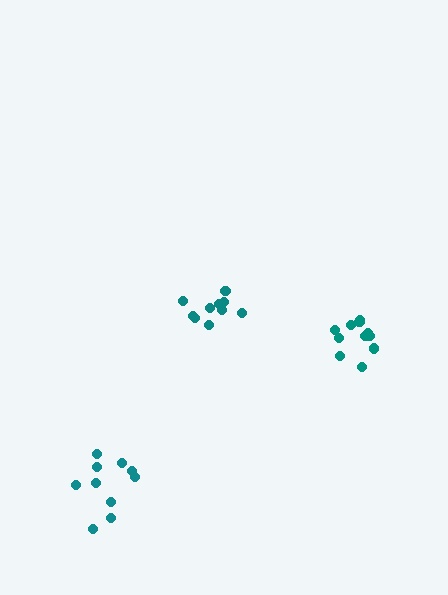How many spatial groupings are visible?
There are 3 spatial groupings.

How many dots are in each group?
Group 1: 10 dots, Group 2: 11 dots, Group 3: 10 dots (31 total).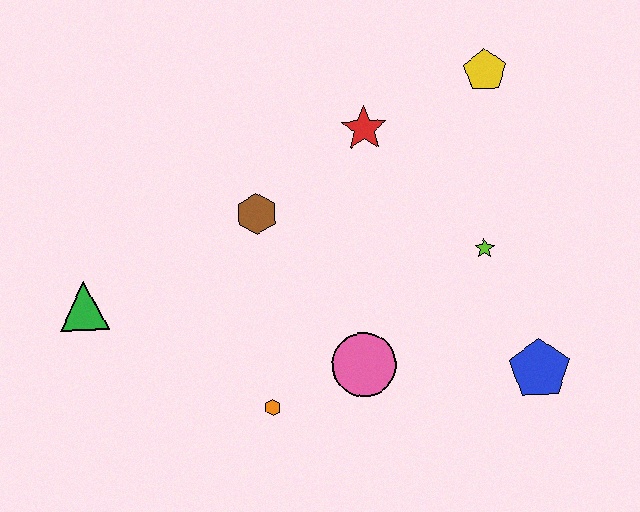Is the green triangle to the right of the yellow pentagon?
No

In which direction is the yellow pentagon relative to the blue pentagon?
The yellow pentagon is above the blue pentagon.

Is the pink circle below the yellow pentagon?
Yes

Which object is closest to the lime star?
The blue pentagon is closest to the lime star.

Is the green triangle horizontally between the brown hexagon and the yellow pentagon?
No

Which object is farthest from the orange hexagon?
The yellow pentagon is farthest from the orange hexagon.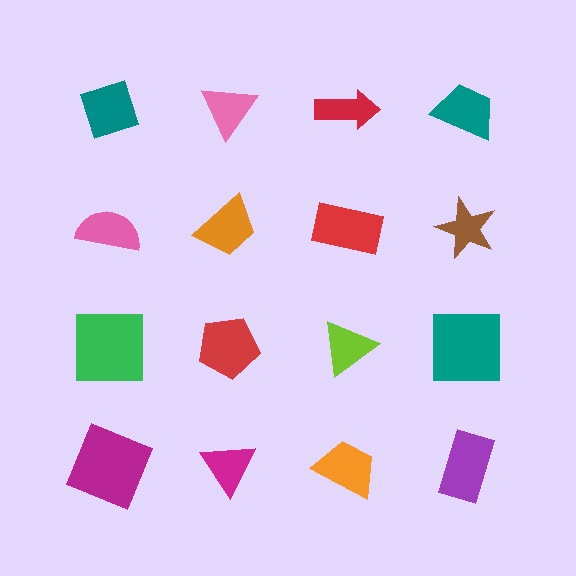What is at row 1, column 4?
A teal trapezoid.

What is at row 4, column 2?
A magenta triangle.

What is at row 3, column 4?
A teal square.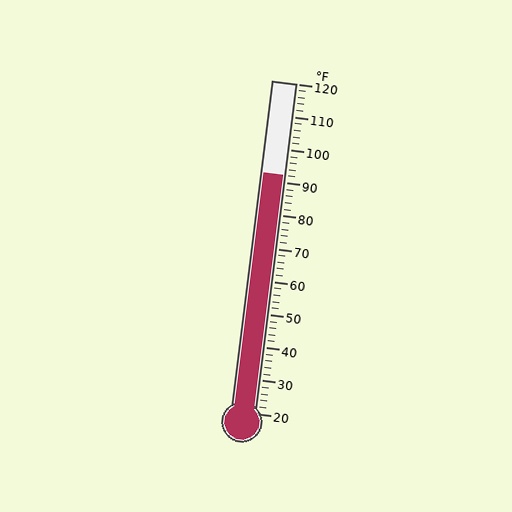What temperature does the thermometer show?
The thermometer shows approximately 92°F.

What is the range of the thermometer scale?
The thermometer scale ranges from 20°F to 120°F.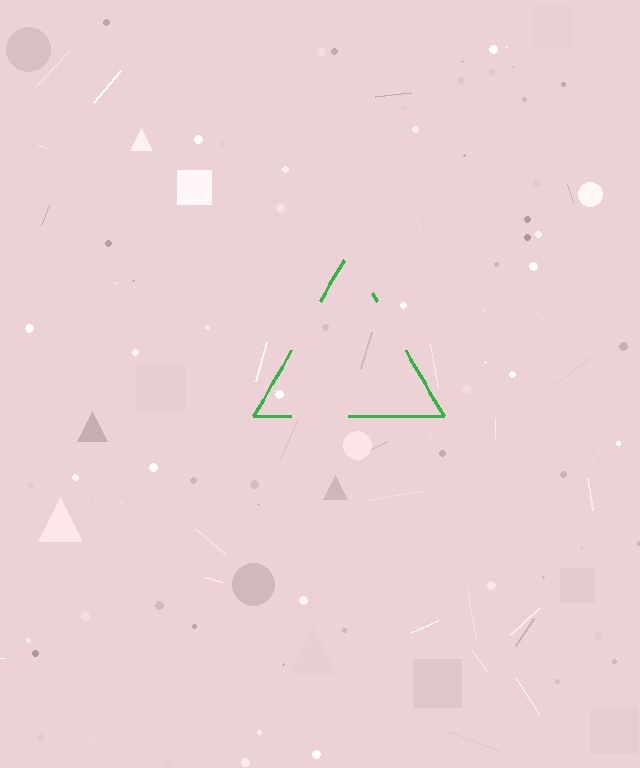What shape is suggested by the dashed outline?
The dashed outline suggests a triangle.